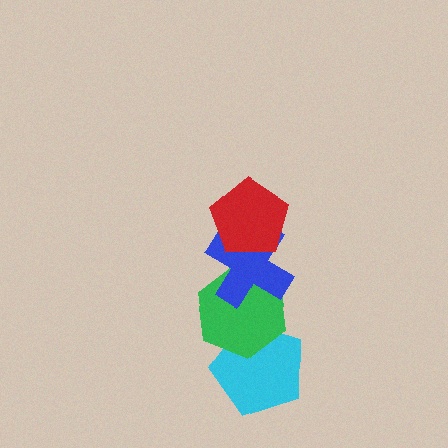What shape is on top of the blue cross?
The red pentagon is on top of the blue cross.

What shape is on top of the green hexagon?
The blue cross is on top of the green hexagon.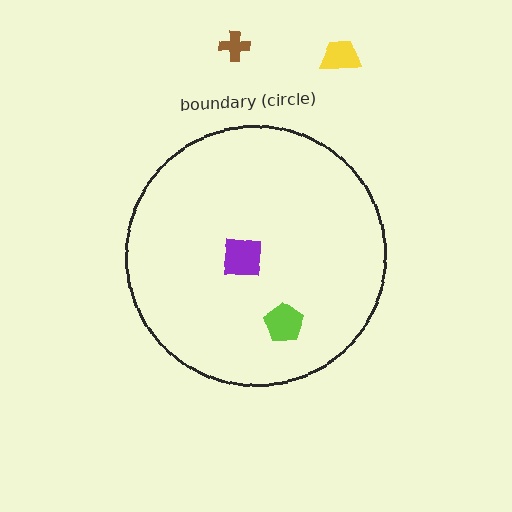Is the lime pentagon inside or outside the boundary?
Inside.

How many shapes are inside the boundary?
2 inside, 2 outside.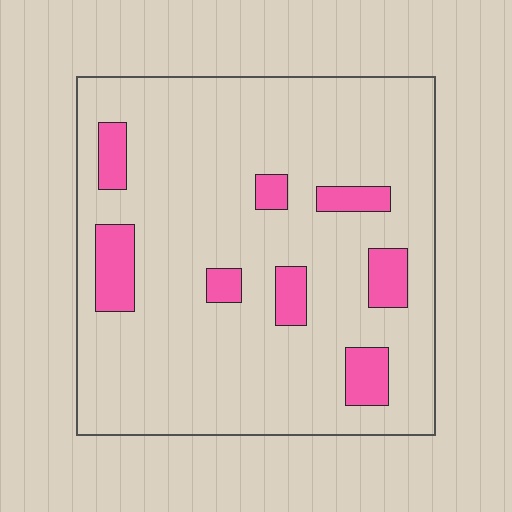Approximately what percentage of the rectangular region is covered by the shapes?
Approximately 15%.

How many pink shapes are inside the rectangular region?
8.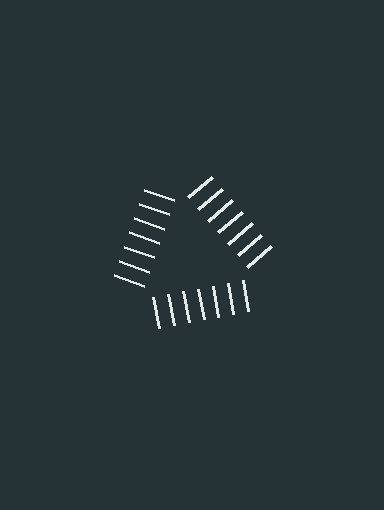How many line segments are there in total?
21 — 7 along each of the 3 edges.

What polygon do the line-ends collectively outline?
An illusory triangle — the line segments terminate on its edges but no continuous stroke is drawn.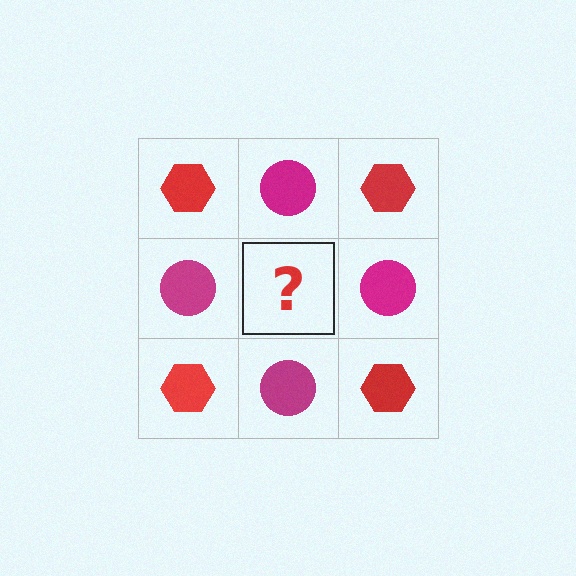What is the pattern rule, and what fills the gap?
The rule is that it alternates red hexagon and magenta circle in a checkerboard pattern. The gap should be filled with a red hexagon.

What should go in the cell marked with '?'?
The missing cell should contain a red hexagon.